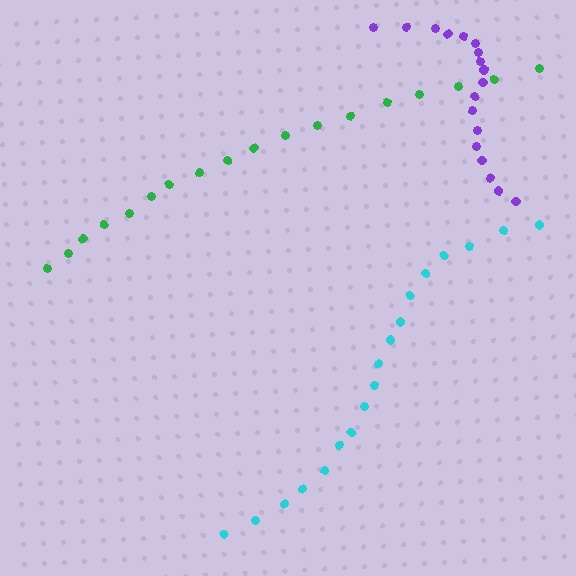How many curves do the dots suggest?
There are 3 distinct paths.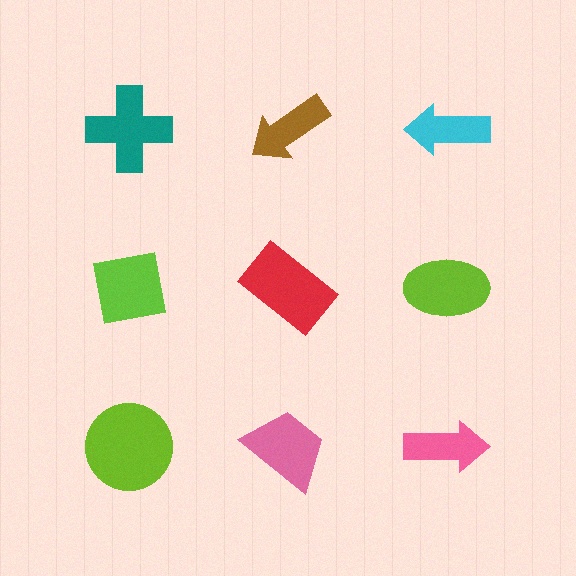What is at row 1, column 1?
A teal cross.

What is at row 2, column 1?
A lime square.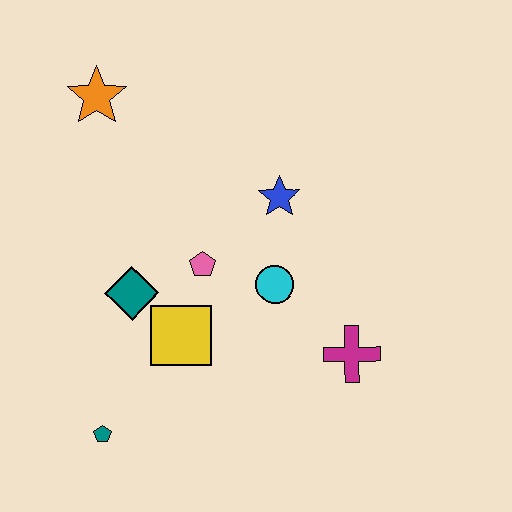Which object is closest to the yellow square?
The teal diamond is closest to the yellow square.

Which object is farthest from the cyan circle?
The orange star is farthest from the cyan circle.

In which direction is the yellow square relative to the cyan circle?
The yellow square is to the left of the cyan circle.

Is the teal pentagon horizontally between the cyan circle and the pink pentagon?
No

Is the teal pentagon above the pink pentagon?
No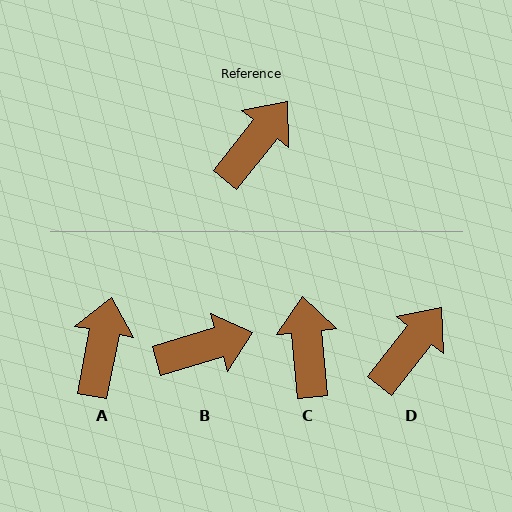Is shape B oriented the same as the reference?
No, it is off by about 35 degrees.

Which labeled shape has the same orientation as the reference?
D.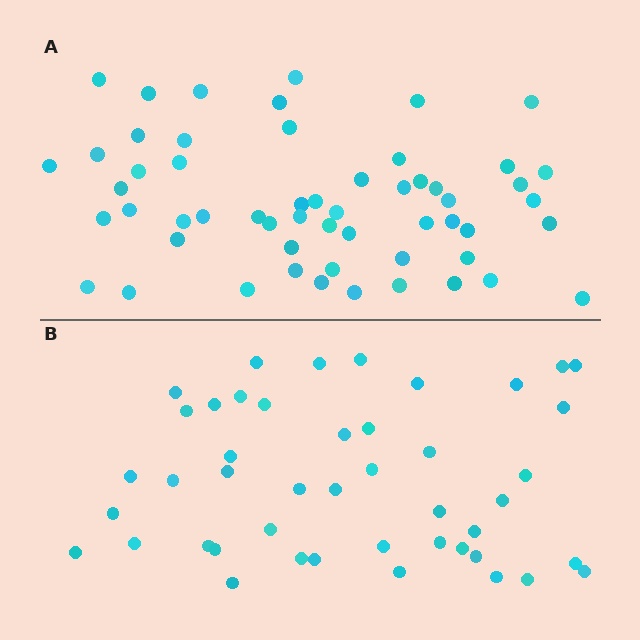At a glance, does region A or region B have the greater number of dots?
Region A (the top region) has more dots.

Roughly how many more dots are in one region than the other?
Region A has roughly 12 or so more dots than region B.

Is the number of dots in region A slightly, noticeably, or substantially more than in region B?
Region A has only slightly more — the two regions are fairly close. The ratio is roughly 1.2 to 1.